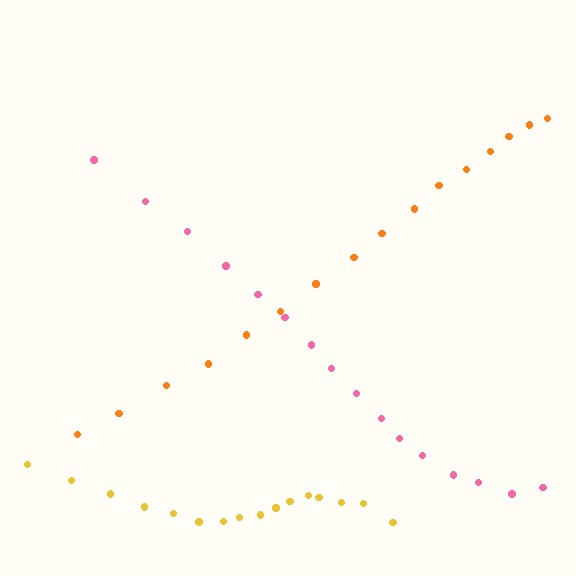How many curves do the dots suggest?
There are 3 distinct paths.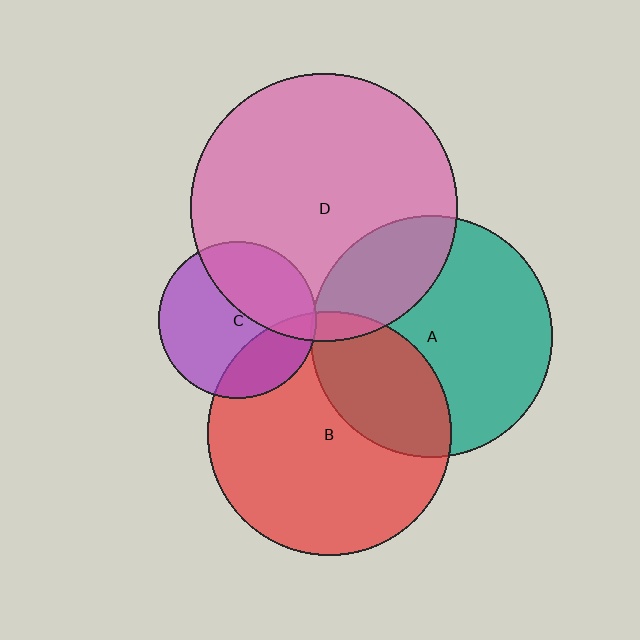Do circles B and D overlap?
Yes.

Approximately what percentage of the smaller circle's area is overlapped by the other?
Approximately 5%.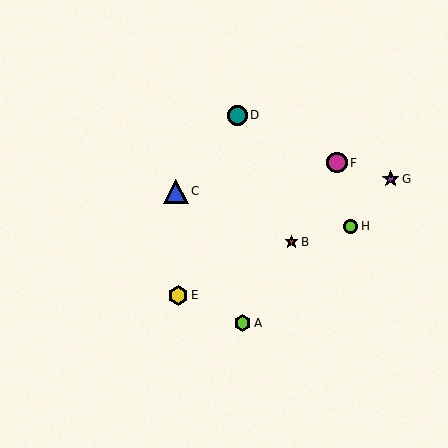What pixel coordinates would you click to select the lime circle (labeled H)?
Click at (351, 227) to select the lime circle H.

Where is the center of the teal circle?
The center of the teal circle is at (237, 115).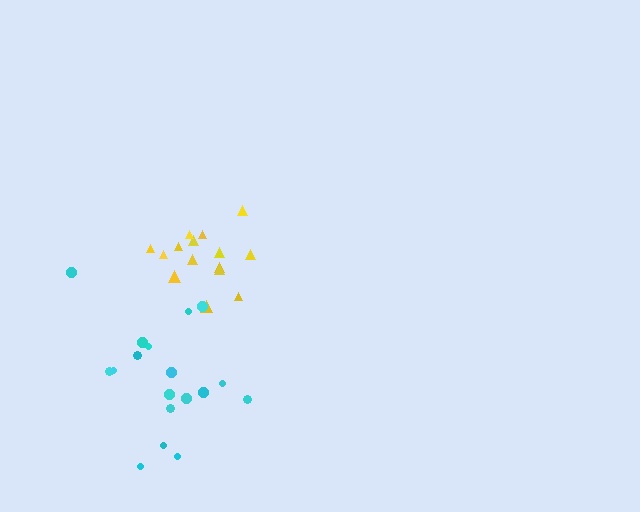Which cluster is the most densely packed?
Yellow.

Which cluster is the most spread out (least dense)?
Cyan.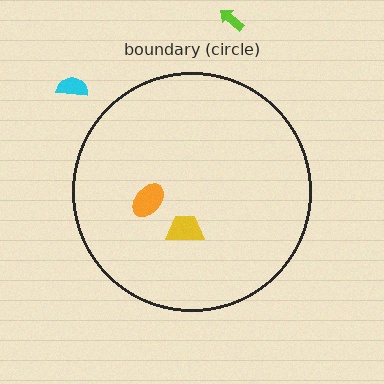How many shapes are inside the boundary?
2 inside, 2 outside.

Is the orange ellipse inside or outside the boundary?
Inside.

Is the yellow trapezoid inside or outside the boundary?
Inside.